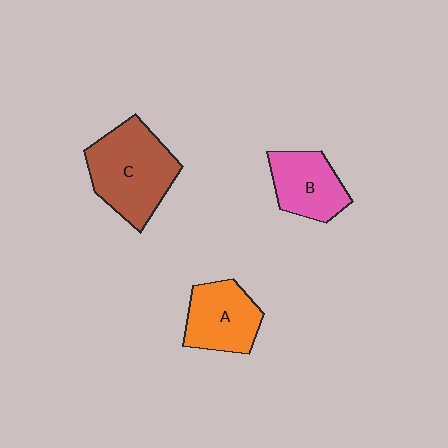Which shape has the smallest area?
Shape B (pink).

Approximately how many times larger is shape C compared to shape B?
Approximately 1.6 times.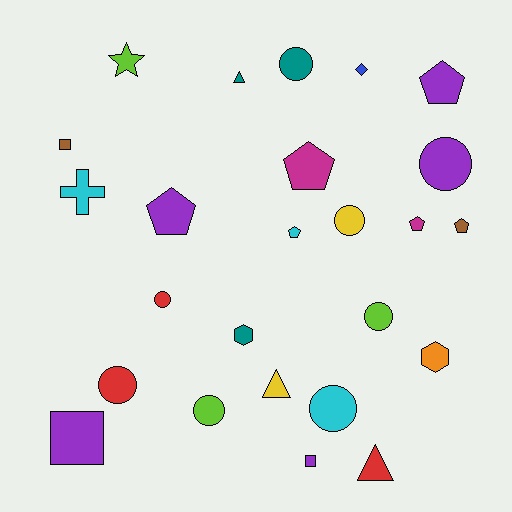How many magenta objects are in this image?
There are 2 magenta objects.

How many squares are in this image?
There are 3 squares.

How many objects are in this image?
There are 25 objects.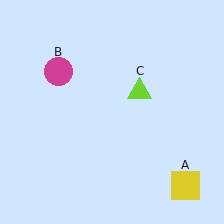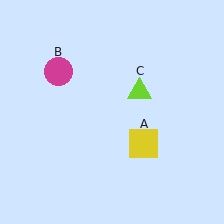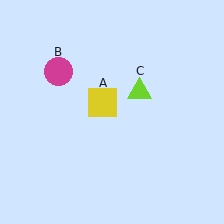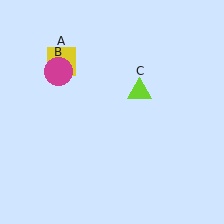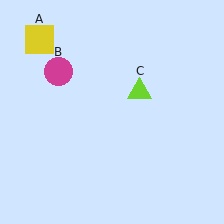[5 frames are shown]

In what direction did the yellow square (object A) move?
The yellow square (object A) moved up and to the left.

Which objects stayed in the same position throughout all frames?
Magenta circle (object B) and lime triangle (object C) remained stationary.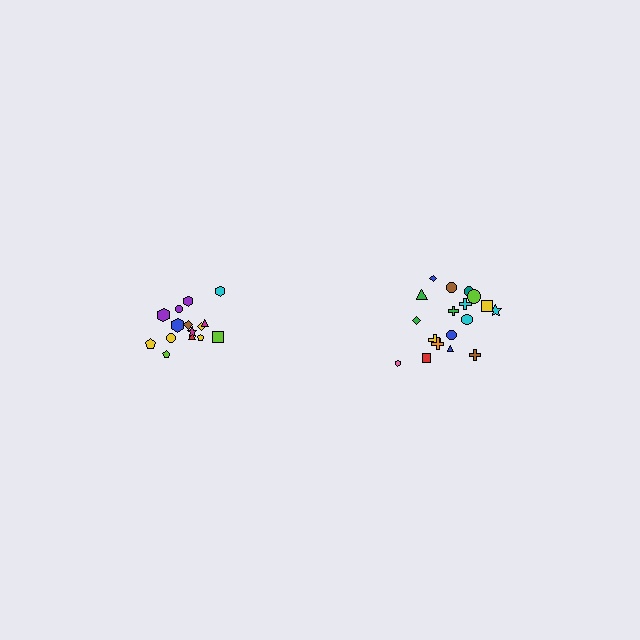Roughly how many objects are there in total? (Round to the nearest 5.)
Roughly 35 objects in total.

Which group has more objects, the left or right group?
The right group.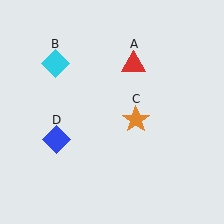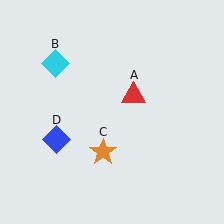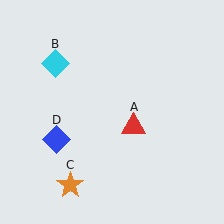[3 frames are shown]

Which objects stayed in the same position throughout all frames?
Cyan diamond (object B) and blue diamond (object D) remained stationary.